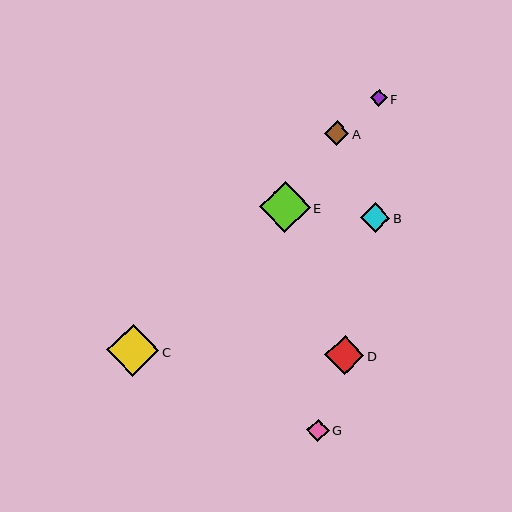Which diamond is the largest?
Diamond C is the largest with a size of approximately 52 pixels.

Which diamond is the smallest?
Diamond F is the smallest with a size of approximately 17 pixels.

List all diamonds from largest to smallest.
From largest to smallest: C, E, D, B, A, G, F.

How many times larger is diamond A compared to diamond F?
Diamond A is approximately 1.4 times the size of diamond F.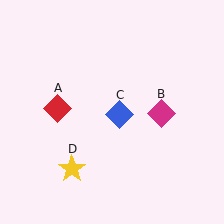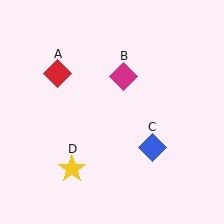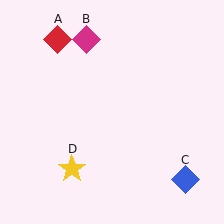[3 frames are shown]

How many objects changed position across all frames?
3 objects changed position: red diamond (object A), magenta diamond (object B), blue diamond (object C).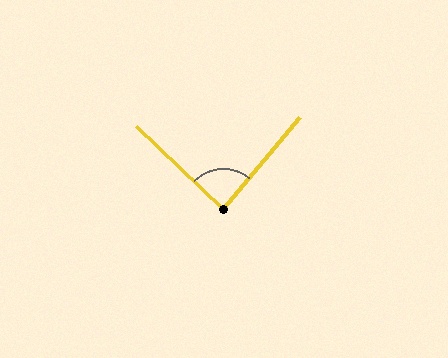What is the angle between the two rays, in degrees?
Approximately 86 degrees.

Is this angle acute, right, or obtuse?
It is approximately a right angle.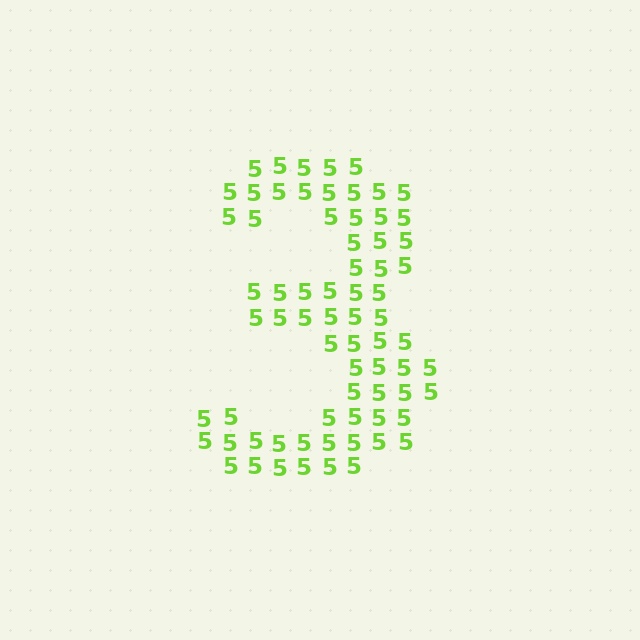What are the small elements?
The small elements are digit 5's.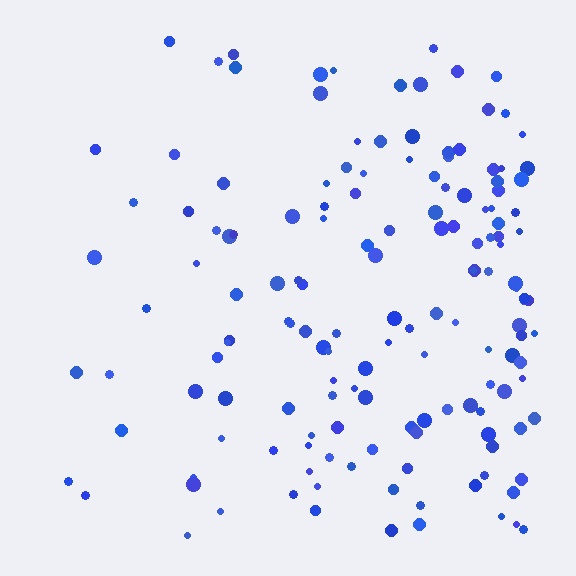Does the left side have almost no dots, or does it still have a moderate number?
Still a moderate number, just noticeably fewer than the right.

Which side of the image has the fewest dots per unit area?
The left.